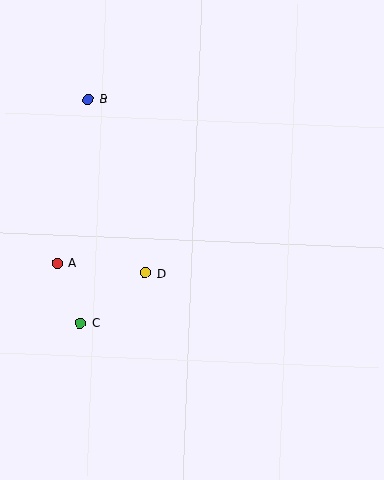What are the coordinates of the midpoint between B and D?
The midpoint between B and D is at (117, 186).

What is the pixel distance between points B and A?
The distance between B and A is 167 pixels.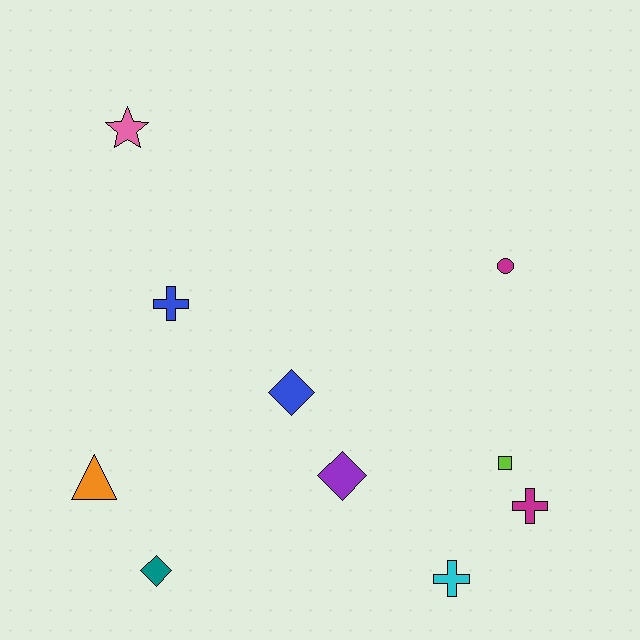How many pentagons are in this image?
There are no pentagons.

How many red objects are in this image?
There are no red objects.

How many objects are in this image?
There are 10 objects.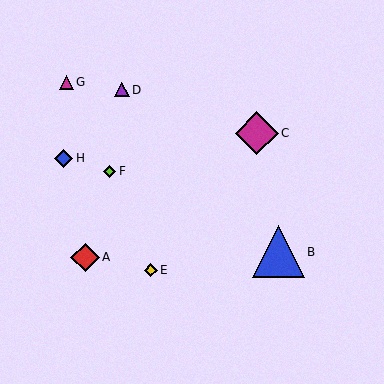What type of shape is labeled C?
Shape C is a magenta diamond.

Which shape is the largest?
The blue triangle (labeled B) is the largest.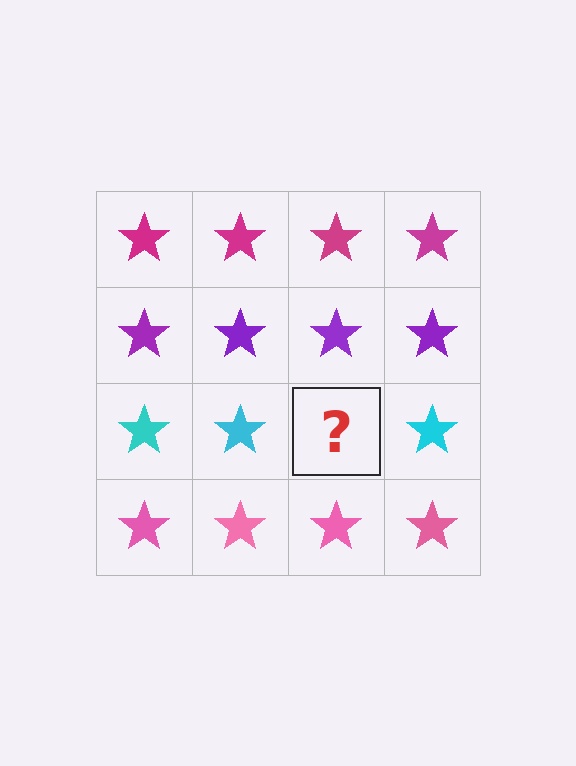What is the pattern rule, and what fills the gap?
The rule is that each row has a consistent color. The gap should be filled with a cyan star.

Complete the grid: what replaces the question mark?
The question mark should be replaced with a cyan star.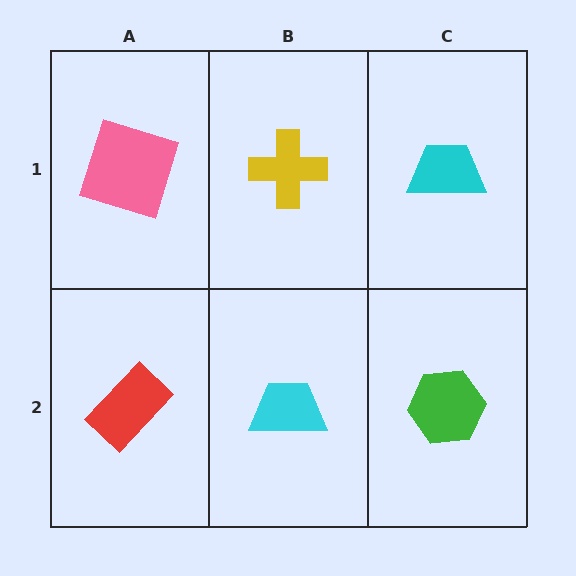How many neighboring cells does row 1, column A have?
2.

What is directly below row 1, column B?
A cyan trapezoid.